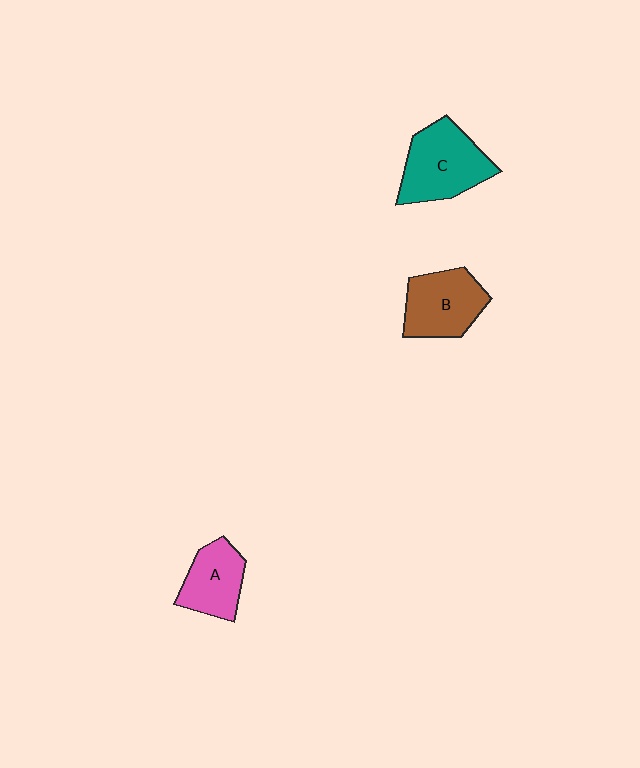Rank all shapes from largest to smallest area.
From largest to smallest: C (teal), B (brown), A (pink).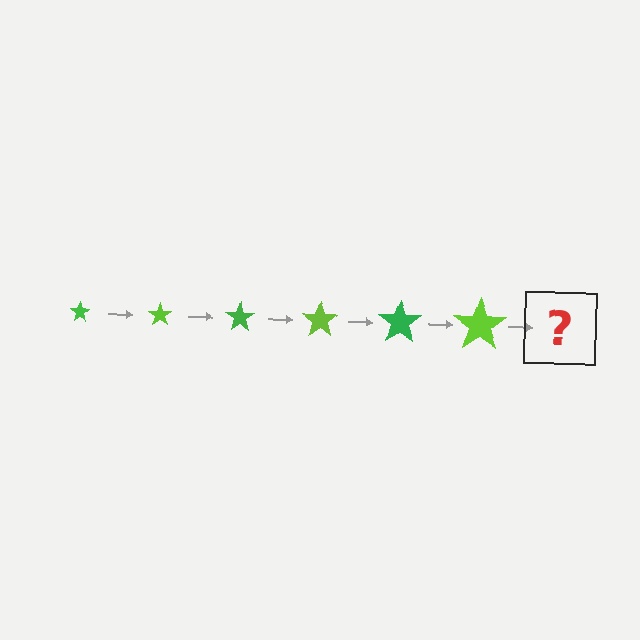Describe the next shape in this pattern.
It should be a green star, larger than the previous one.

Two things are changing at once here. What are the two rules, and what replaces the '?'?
The two rules are that the star grows larger each step and the color cycles through green and lime. The '?' should be a green star, larger than the previous one.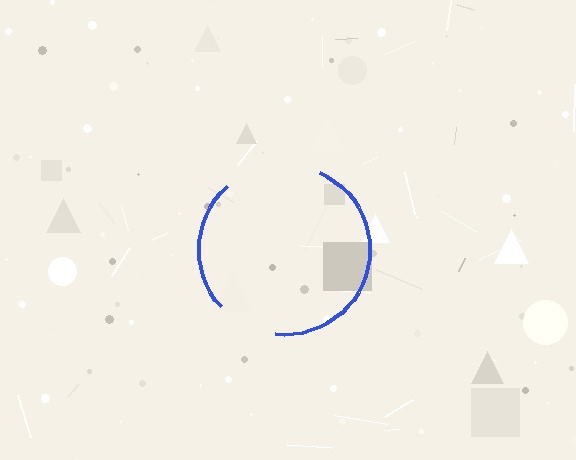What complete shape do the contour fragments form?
The contour fragments form a circle.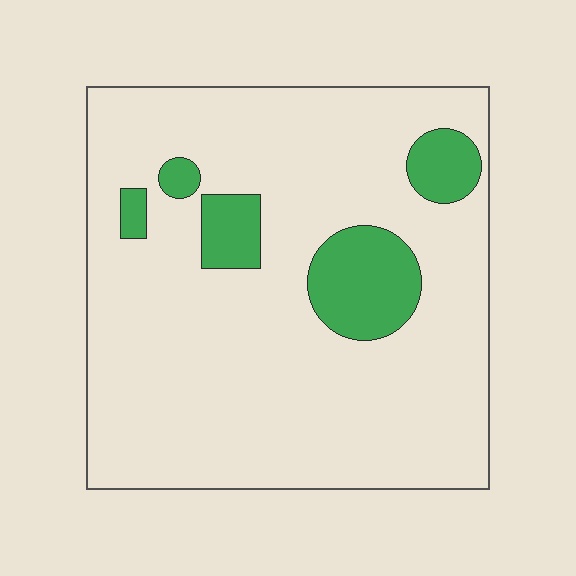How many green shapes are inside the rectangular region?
5.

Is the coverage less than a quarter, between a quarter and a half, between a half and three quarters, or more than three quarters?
Less than a quarter.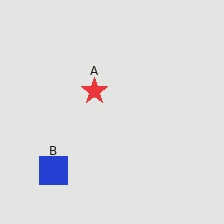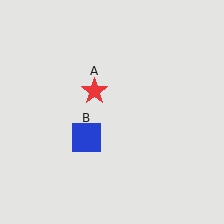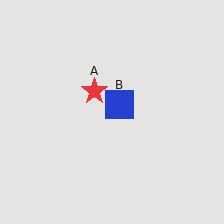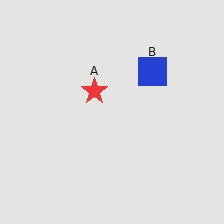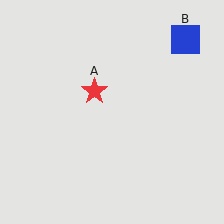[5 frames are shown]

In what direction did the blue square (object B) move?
The blue square (object B) moved up and to the right.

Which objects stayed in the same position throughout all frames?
Red star (object A) remained stationary.